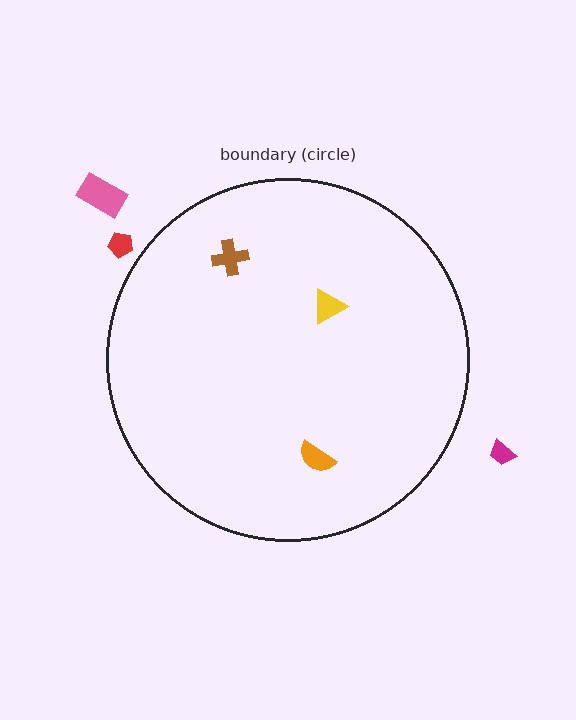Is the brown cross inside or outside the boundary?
Inside.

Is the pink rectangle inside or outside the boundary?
Outside.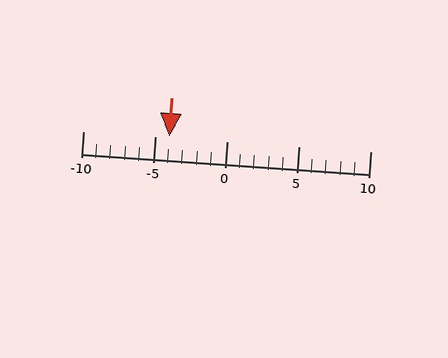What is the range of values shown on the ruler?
The ruler shows values from -10 to 10.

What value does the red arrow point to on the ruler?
The red arrow points to approximately -4.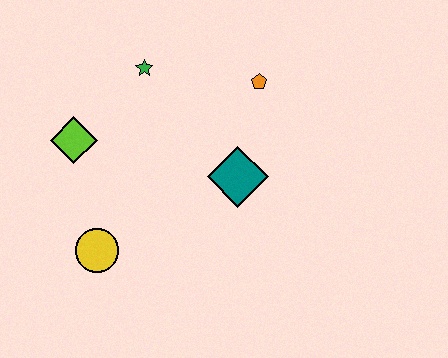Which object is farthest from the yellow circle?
The orange pentagon is farthest from the yellow circle.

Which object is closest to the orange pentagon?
The teal diamond is closest to the orange pentagon.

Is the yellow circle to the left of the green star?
Yes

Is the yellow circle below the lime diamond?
Yes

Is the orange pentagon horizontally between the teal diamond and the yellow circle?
No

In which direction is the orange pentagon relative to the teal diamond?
The orange pentagon is above the teal diamond.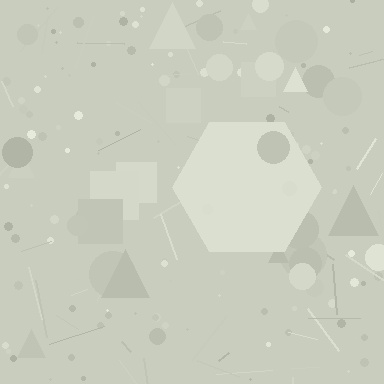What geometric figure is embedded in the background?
A hexagon is embedded in the background.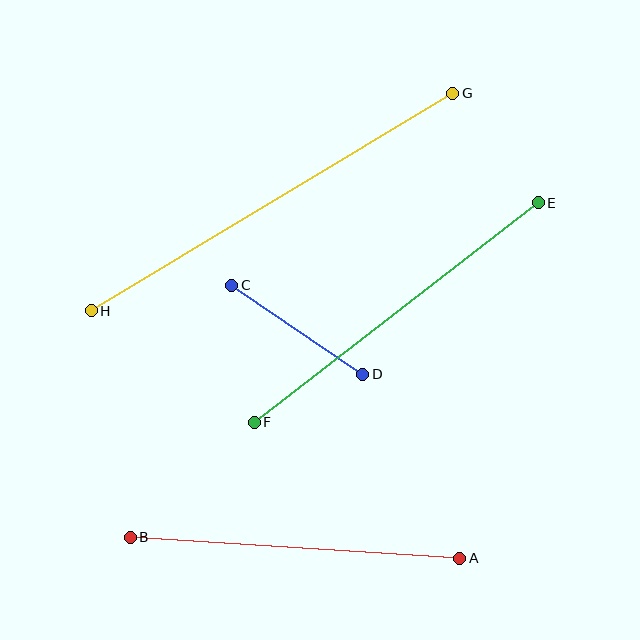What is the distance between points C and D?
The distance is approximately 158 pixels.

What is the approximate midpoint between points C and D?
The midpoint is at approximately (297, 330) pixels.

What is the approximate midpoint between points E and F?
The midpoint is at approximately (396, 312) pixels.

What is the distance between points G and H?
The distance is approximately 422 pixels.